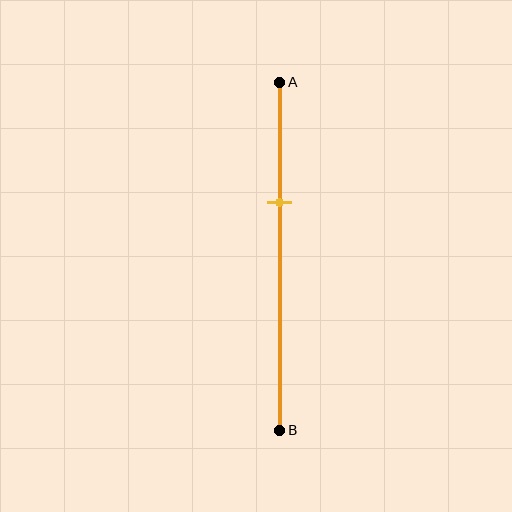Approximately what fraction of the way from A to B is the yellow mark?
The yellow mark is approximately 35% of the way from A to B.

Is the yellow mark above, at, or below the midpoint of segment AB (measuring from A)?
The yellow mark is above the midpoint of segment AB.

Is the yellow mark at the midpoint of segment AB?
No, the mark is at about 35% from A, not at the 50% midpoint.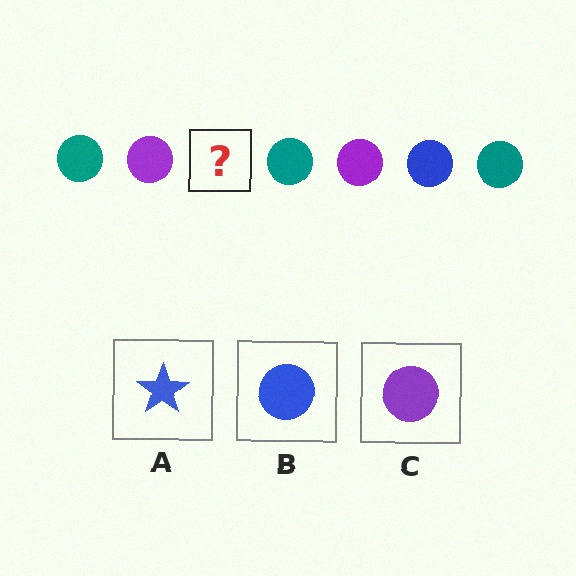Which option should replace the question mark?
Option B.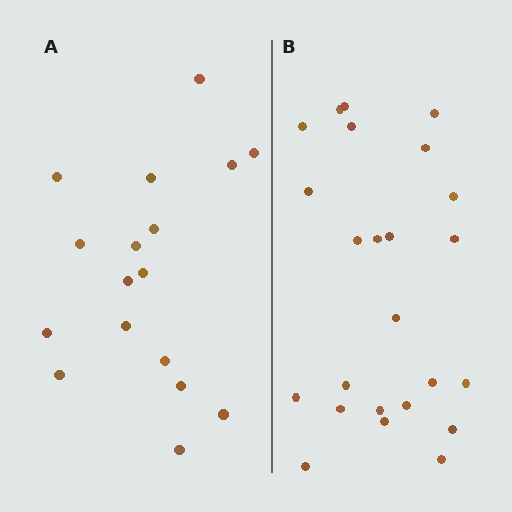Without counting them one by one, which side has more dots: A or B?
Region B (the right region) has more dots.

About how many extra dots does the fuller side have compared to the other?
Region B has roughly 8 or so more dots than region A.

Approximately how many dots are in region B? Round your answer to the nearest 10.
About 20 dots. (The exact count is 24, which rounds to 20.)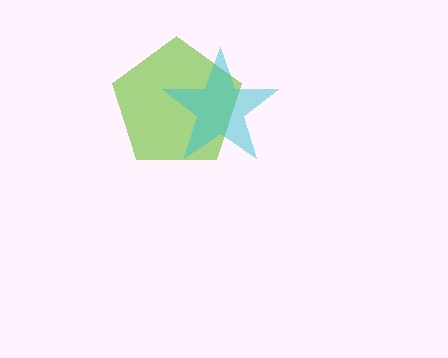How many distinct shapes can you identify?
There are 2 distinct shapes: a lime pentagon, a cyan star.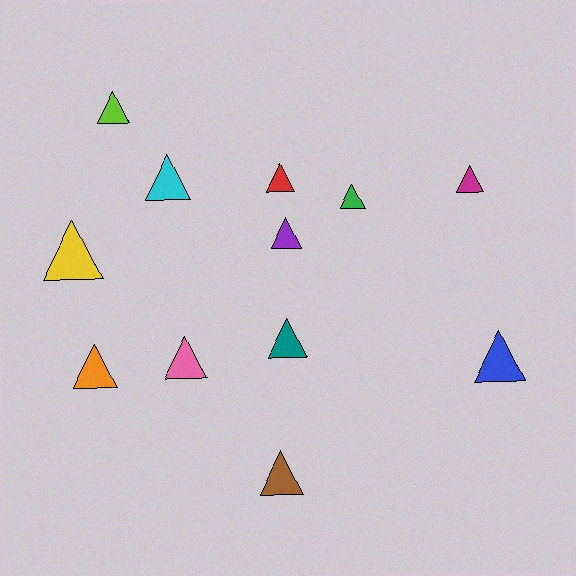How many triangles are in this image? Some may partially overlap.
There are 12 triangles.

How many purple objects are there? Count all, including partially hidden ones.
There is 1 purple object.